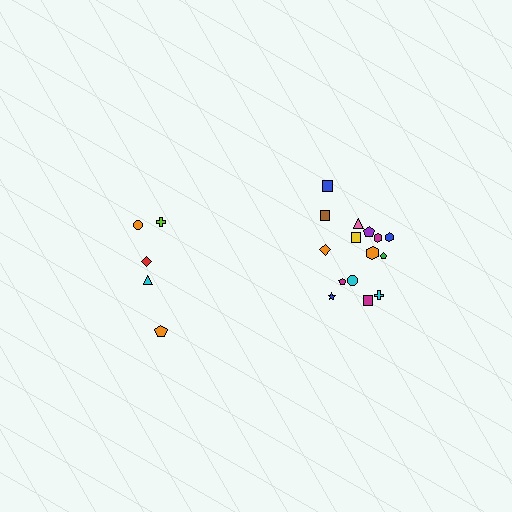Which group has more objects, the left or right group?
The right group.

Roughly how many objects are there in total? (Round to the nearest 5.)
Roughly 20 objects in total.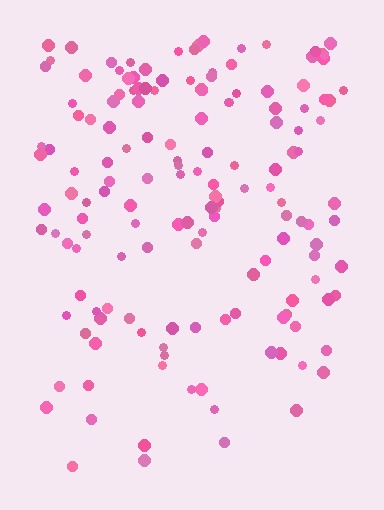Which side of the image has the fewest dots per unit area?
The bottom.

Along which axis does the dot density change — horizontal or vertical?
Vertical.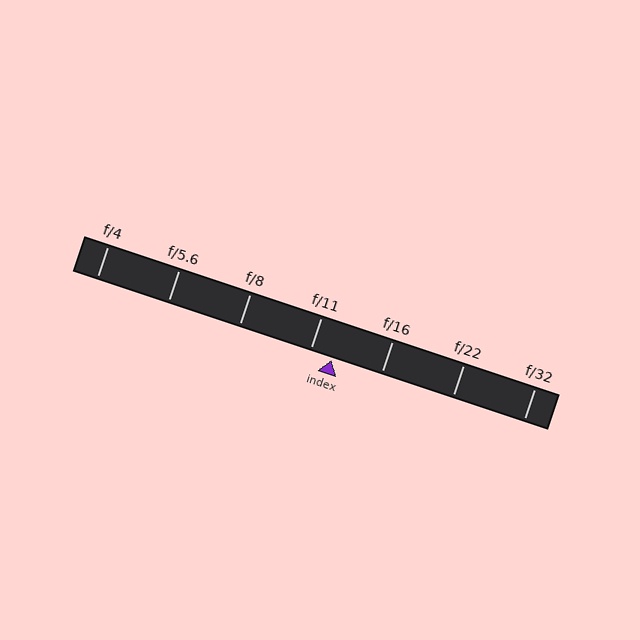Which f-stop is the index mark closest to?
The index mark is closest to f/11.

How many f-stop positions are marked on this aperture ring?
There are 7 f-stop positions marked.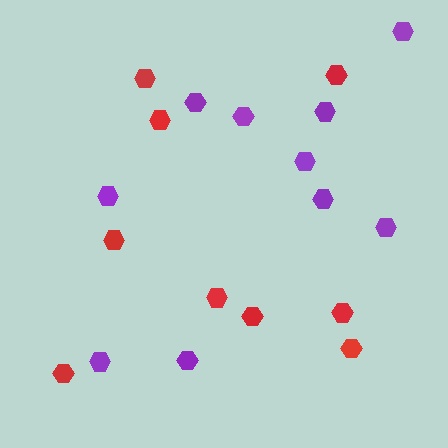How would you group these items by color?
There are 2 groups: one group of red hexagons (9) and one group of purple hexagons (10).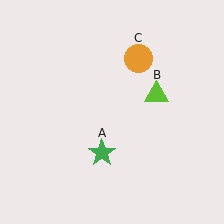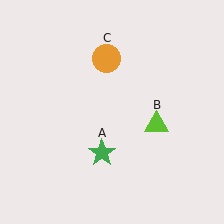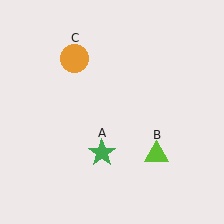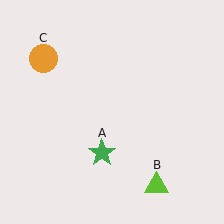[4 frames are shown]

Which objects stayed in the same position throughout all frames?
Green star (object A) remained stationary.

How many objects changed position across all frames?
2 objects changed position: lime triangle (object B), orange circle (object C).